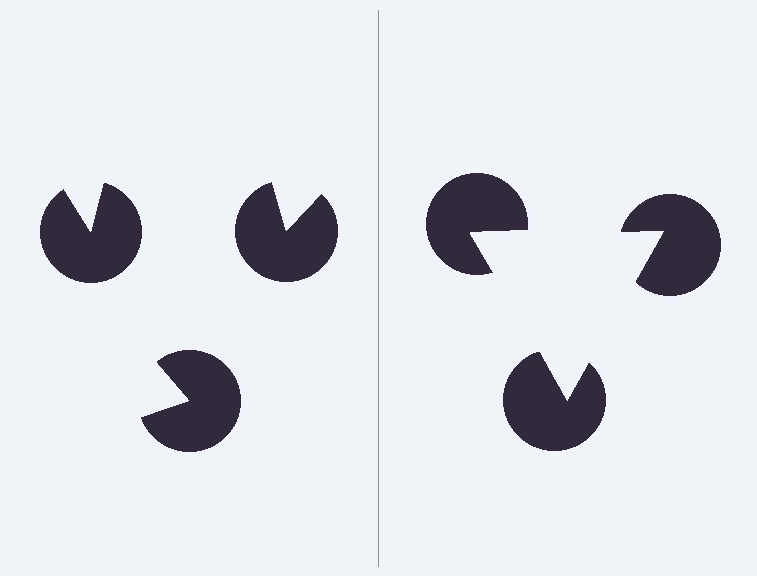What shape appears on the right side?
An illusory triangle.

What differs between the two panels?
The pac-man discs are positioned identically on both sides; only the wedge orientations differ. On the right they align to a triangle; on the left they are misaligned.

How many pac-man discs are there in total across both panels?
6 — 3 on each side.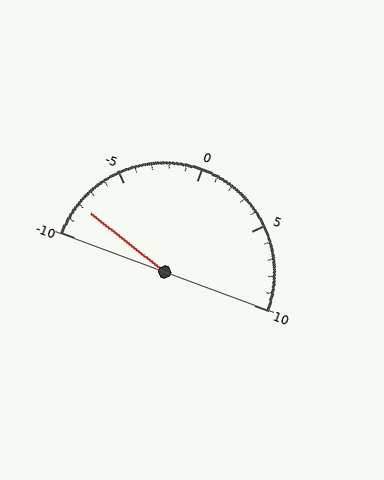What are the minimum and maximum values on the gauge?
The gauge ranges from -10 to 10.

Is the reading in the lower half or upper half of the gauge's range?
The reading is in the lower half of the range (-10 to 10).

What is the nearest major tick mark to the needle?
The nearest major tick mark is -10.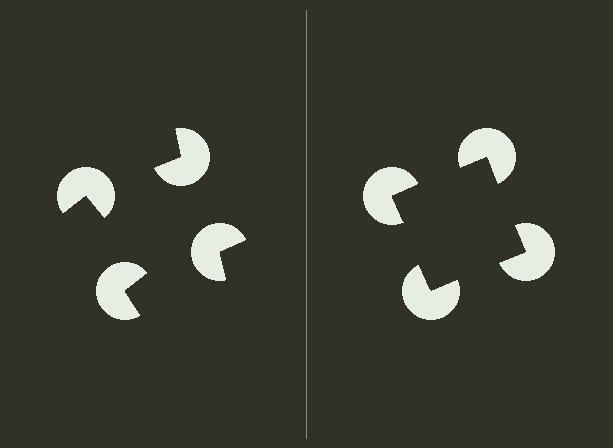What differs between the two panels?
The pac-man discs are positioned identically on both sides; only the wedge orientations differ. On the right they align to a square; on the left they are misaligned.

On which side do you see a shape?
An illusory square appears on the right side. On the left side the wedge cuts are rotated, so no coherent shape forms.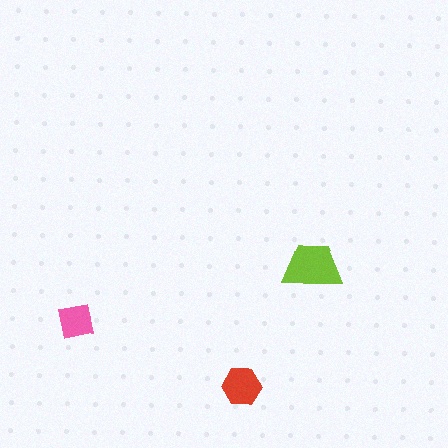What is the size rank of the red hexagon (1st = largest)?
2nd.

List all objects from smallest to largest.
The pink square, the red hexagon, the lime trapezoid.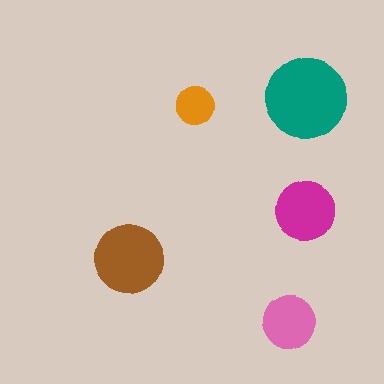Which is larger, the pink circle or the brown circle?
The brown one.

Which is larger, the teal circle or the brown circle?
The teal one.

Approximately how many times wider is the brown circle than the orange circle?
About 2 times wider.